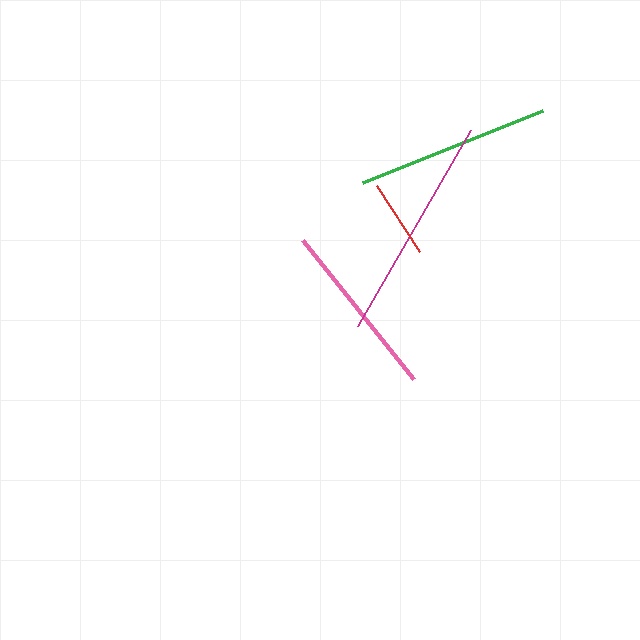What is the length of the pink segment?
The pink segment is approximately 178 pixels long.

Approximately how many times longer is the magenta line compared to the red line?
The magenta line is approximately 2.9 times the length of the red line.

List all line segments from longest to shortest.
From longest to shortest: magenta, green, pink, red.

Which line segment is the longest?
The magenta line is the longest at approximately 226 pixels.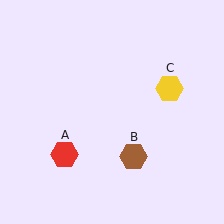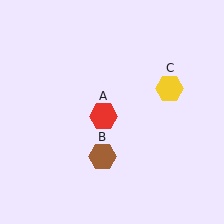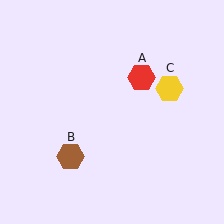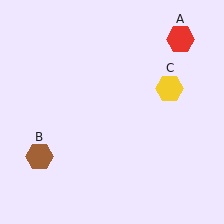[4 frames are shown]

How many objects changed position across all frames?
2 objects changed position: red hexagon (object A), brown hexagon (object B).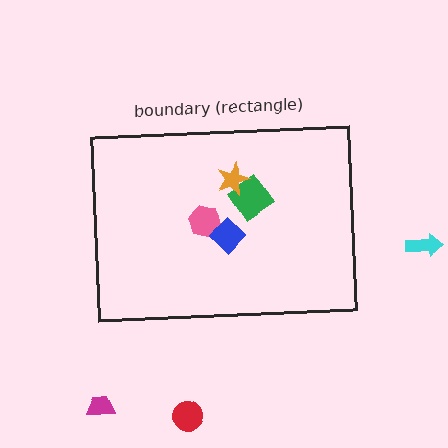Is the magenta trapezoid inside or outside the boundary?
Outside.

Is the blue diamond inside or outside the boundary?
Inside.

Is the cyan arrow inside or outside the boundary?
Outside.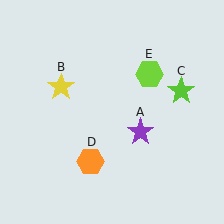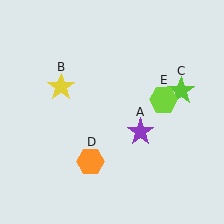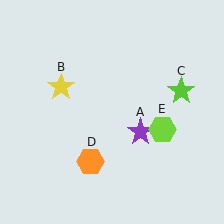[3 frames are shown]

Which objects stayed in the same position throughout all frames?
Purple star (object A) and yellow star (object B) and lime star (object C) and orange hexagon (object D) remained stationary.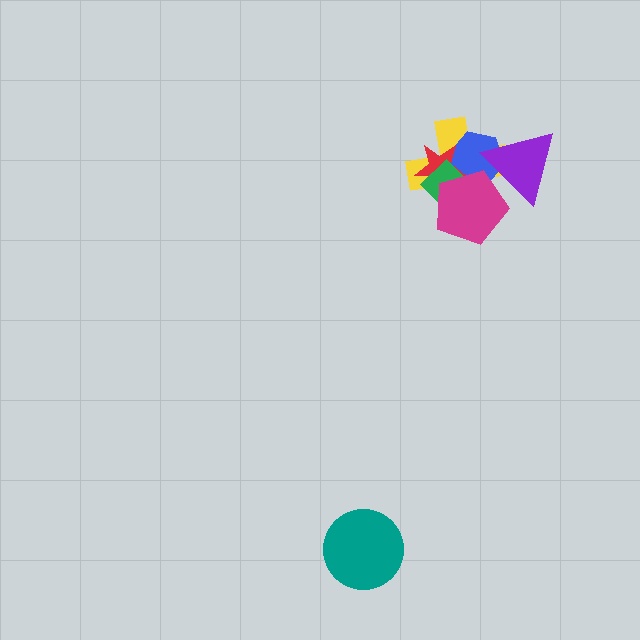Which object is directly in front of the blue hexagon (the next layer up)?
The red star is directly in front of the blue hexagon.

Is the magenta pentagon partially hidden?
Yes, it is partially covered by another shape.